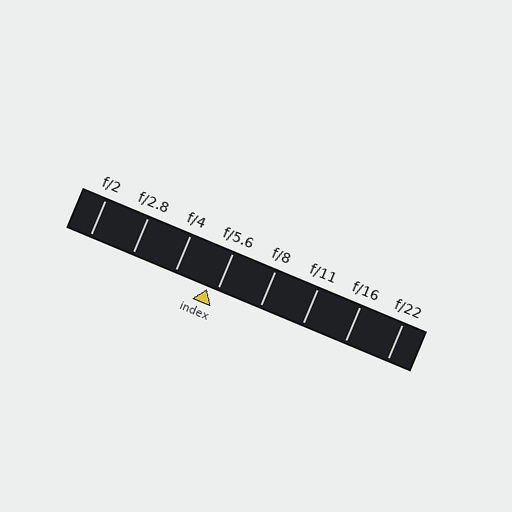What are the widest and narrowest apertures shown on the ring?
The widest aperture shown is f/2 and the narrowest is f/22.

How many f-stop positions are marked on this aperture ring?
There are 8 f-stop positions marked.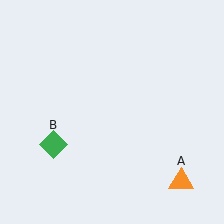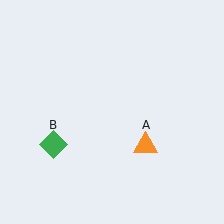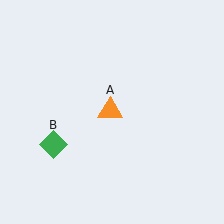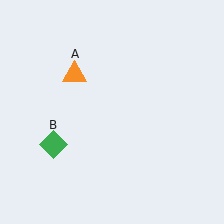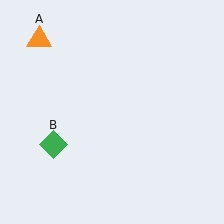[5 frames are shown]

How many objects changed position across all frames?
1 object changed position: orange triangle (object A).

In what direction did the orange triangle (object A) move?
The orange triangle (object A) moved up and to the left.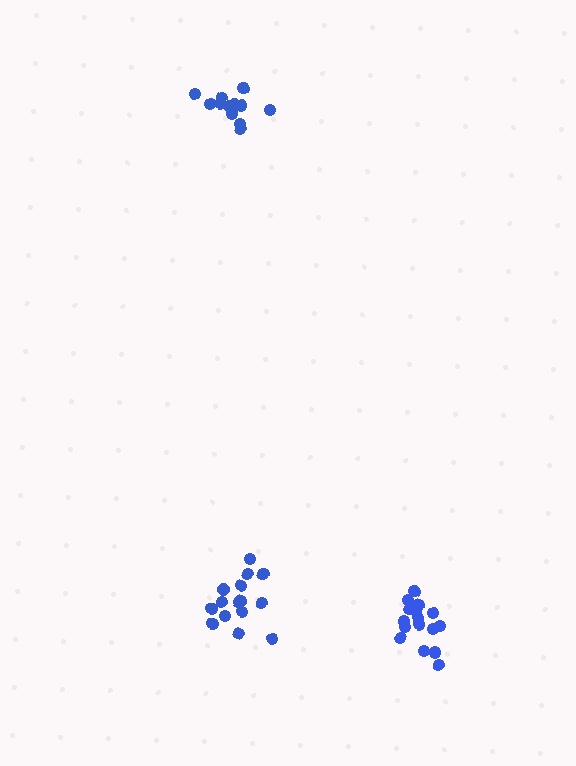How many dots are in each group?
Group 1: 16 dots, Group 2: 15 dots, Group 3: 12 dots (43 total).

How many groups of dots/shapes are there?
There are 3 groups.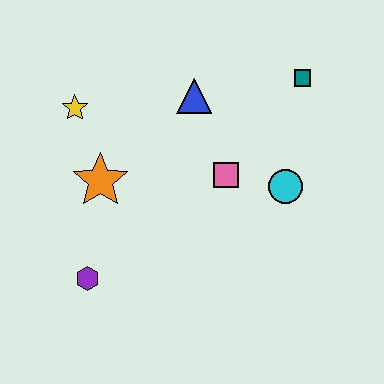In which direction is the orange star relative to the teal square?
The orange star is to the left of the teal square.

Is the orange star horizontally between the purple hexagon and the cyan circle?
Yes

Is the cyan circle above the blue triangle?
No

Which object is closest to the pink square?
The cyan circle is closest to the pink square.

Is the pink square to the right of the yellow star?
Yes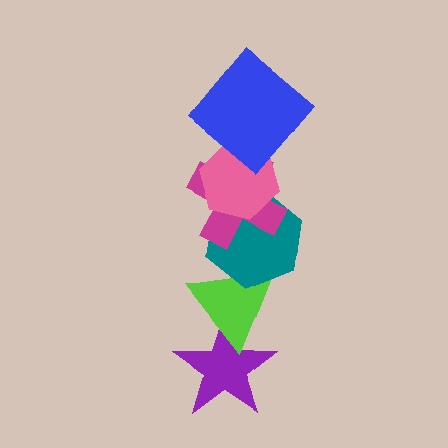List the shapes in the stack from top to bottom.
From top to bottom: the blue diamond, the pink hexagon, the magenta cross, the teal hexagon, the lime triangle, the purple star.